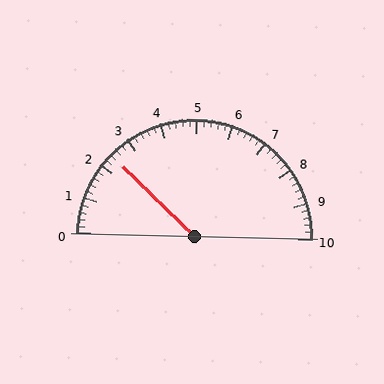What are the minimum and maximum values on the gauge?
The gauge ranges from 0 to 10.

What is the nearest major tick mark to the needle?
The nearest major tick mark is 2.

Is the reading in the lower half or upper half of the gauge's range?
The reading is in the lower half of the range (0 to 10).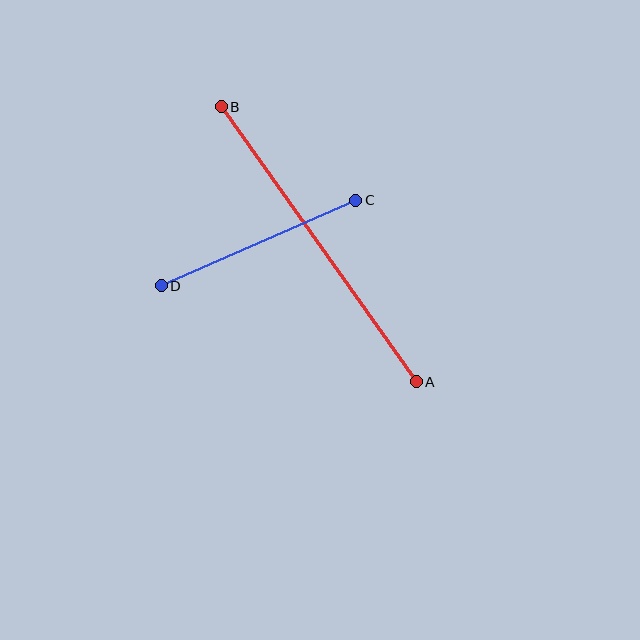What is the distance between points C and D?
The distance is approximately 212 pixels.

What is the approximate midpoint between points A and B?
The midpoint is at approximately (319, 244) pixels.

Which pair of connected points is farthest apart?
Points A and B are farthest apart.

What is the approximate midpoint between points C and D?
The midpoint is at approximately (258, 243) pixels.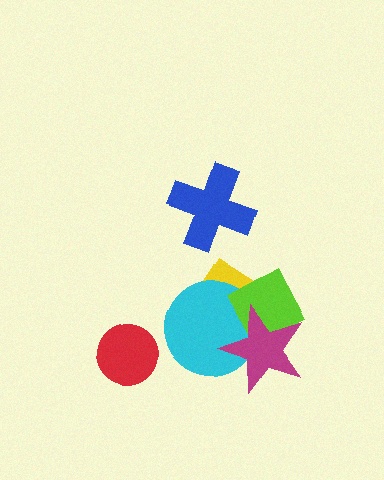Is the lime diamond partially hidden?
Yes, it is partially covered by another shape.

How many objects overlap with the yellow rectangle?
3 objects overlap with the yellow rectangle.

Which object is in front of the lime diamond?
The magenta star is in front of the lime diamond.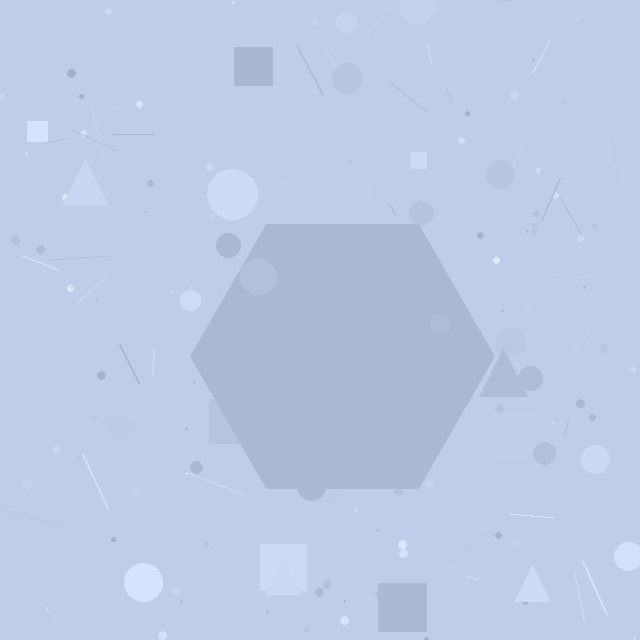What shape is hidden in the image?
A hexagon is hidden in the image.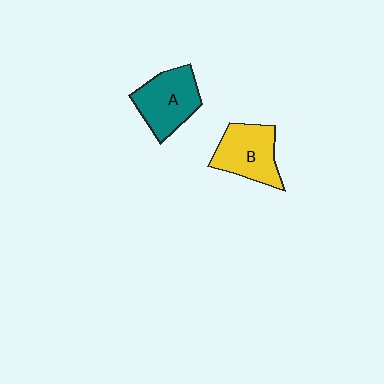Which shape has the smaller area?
Shape B (yellow).